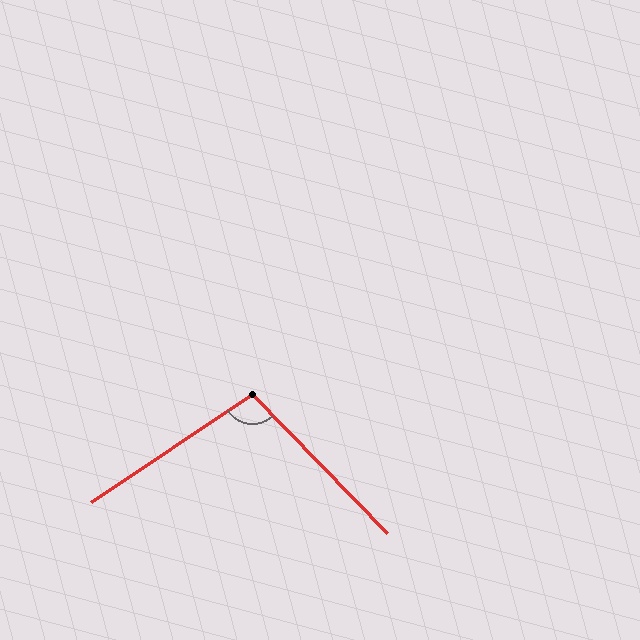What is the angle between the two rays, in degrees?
Approximately 100 degrees.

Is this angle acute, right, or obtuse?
It is obtuse.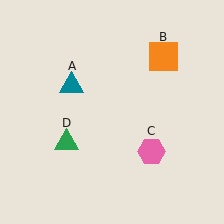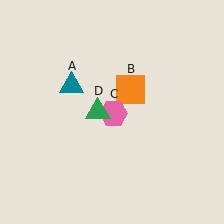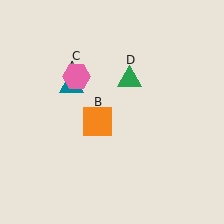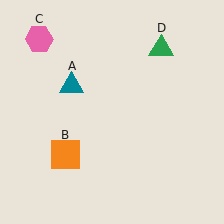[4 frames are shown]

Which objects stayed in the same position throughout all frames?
Teal triangle (object A) remained stationary.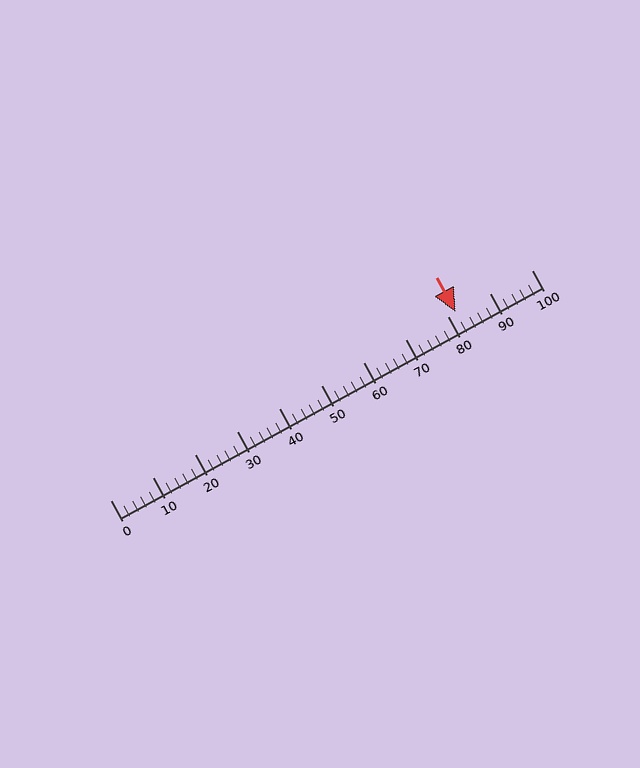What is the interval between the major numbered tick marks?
The major tick marks are spaced 10 units apart.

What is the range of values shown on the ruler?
The ruler shows values from 0 to 100.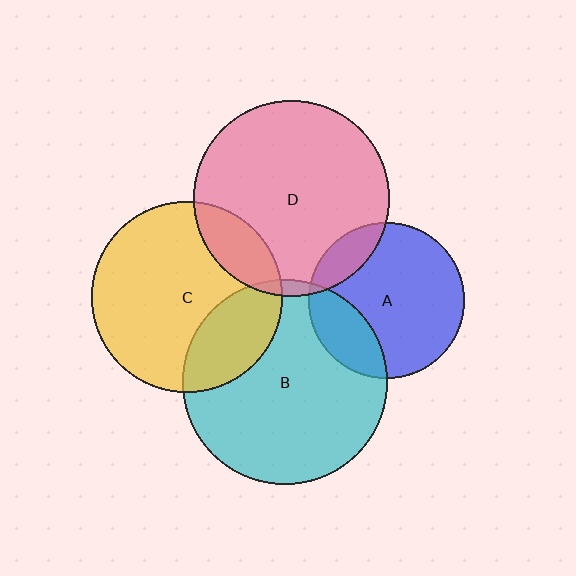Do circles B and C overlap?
Yes.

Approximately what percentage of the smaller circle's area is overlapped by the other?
Approximately 25%.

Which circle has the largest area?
Circle B (cyan).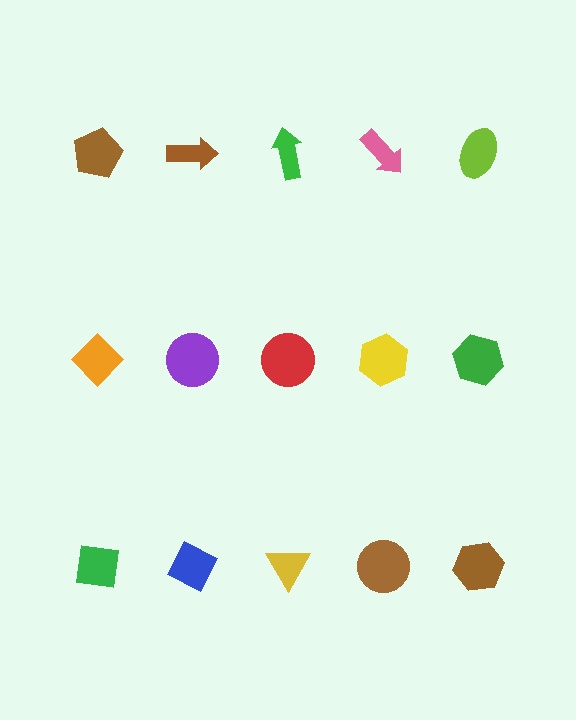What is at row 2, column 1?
An orange diamond.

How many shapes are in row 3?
5 shapes.